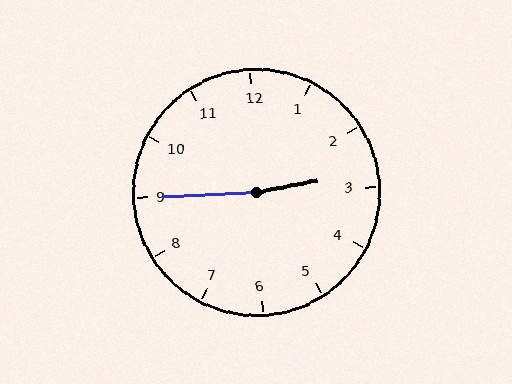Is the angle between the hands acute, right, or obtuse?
It is obtuse.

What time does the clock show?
2:45.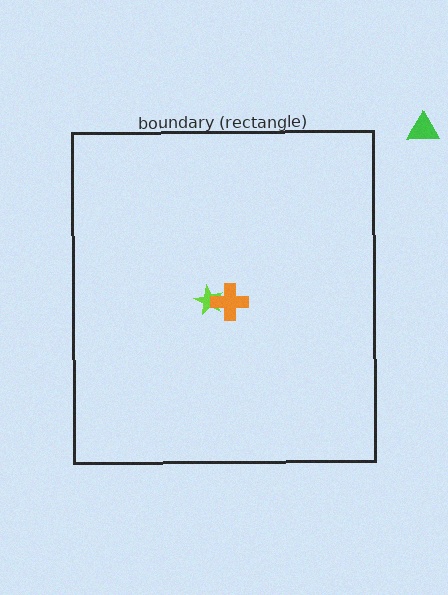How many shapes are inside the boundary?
2 inside, 1 outside.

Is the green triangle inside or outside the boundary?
Outside.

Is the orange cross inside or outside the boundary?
Inside.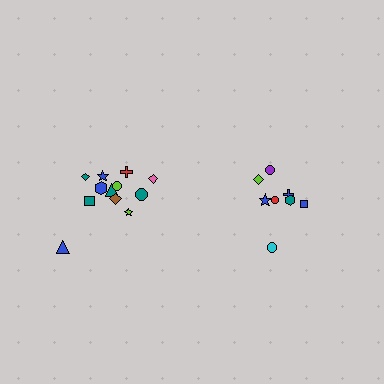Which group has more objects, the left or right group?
The left group.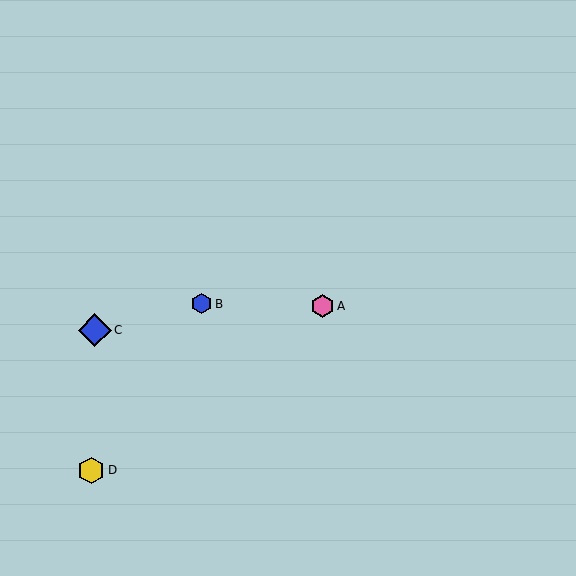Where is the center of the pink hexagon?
The center of the pink hexagon is at (323, 306).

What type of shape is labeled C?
Shape C is a blue diamond.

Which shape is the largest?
The blue diamond (labeled C) is the largest.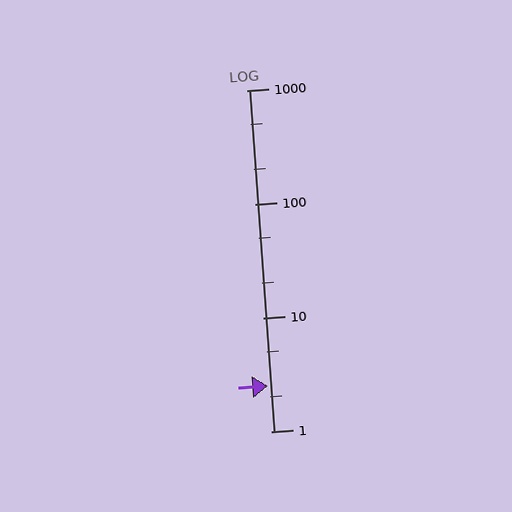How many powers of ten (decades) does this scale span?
The scale spans 3 decades, from 1 to 1000.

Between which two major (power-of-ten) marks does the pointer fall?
The pointer is between 1 and 10.